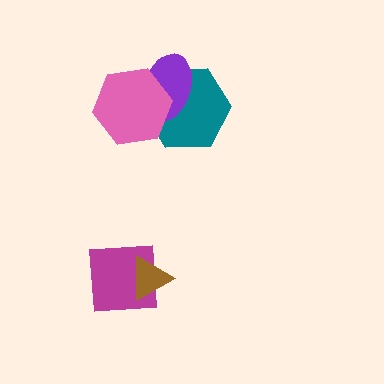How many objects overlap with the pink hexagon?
2 objects overlap with the pink hexagon.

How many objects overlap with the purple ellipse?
2 objects overlap with the purple ellipse.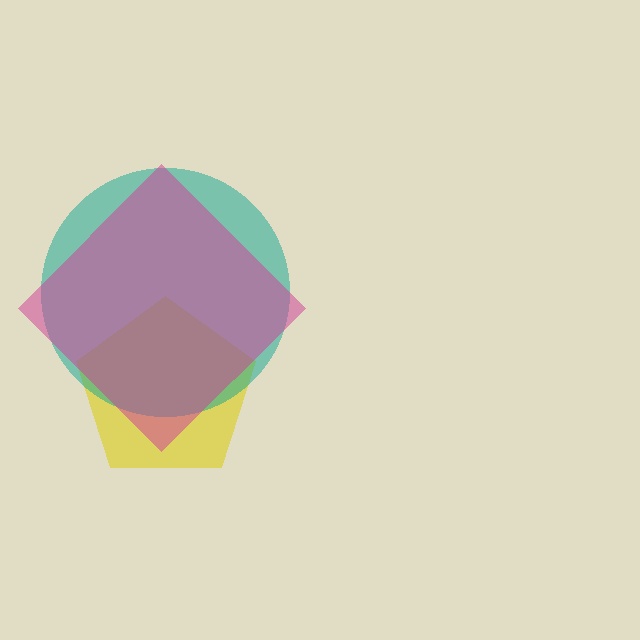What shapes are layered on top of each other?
The layered shapes are: a yellow pentagon, a teal circle, a magenta diamond.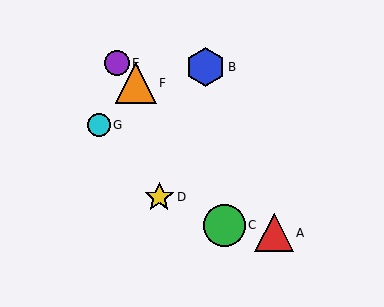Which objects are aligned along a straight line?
Objects A, E, F are aligned along a straight line.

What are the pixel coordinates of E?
Object E is at (117, 63).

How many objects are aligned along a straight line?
3 objects (A, E, F) are aligned along a straight line.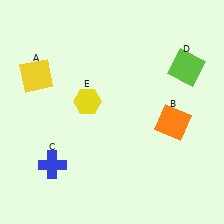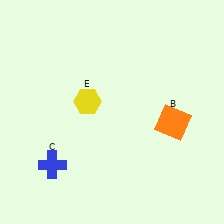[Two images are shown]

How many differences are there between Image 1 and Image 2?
There are 2 differences between the two images.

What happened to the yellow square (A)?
The yellow square (A) was removed in Image 2. It was in the top-left area of Image 1.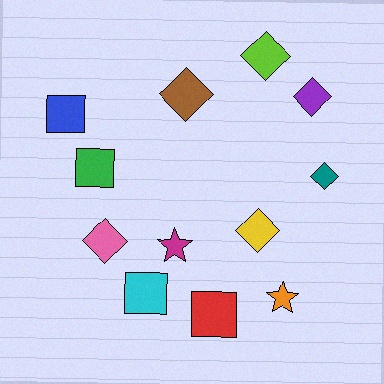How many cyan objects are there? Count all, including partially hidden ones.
There is 1 cyan object.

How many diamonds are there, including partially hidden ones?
There are 6 diamonds.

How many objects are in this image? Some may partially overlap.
There are 12 objects.